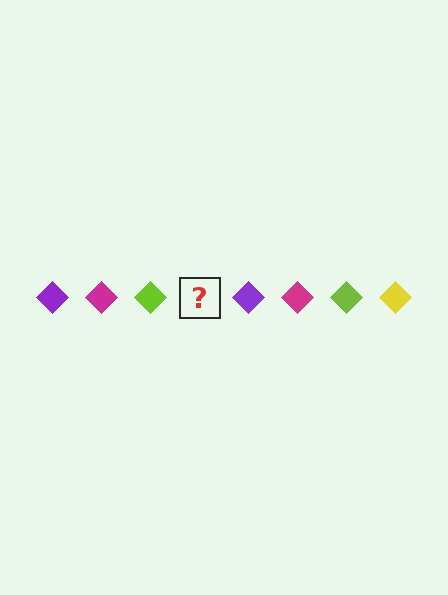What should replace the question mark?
The question mark should be replaced with a yellow diamond.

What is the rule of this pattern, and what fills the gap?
The rule is that the pattern cycles through purple, magenta, lime, yellow diamonds. The gap should be filled with a yellow diamond.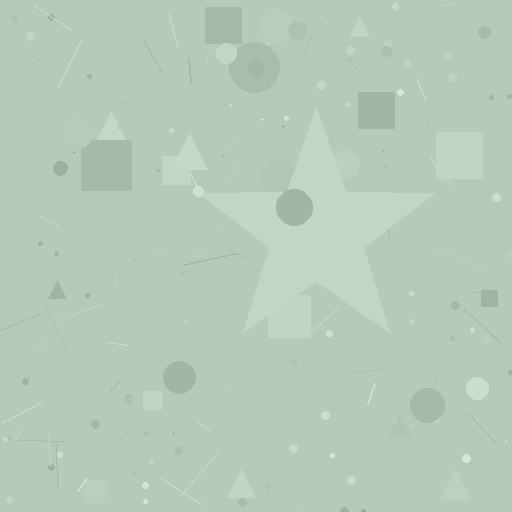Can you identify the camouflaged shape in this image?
The camouflaged shape is a star.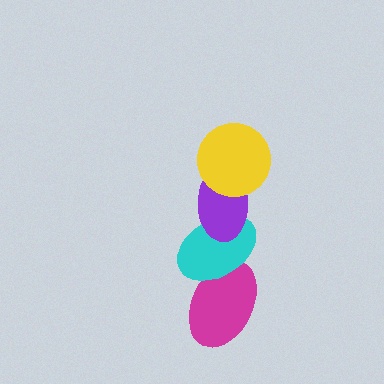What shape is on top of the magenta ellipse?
The cyan ellipse is on top of the magenta ellipse.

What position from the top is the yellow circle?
The yellow circle is 1st from the top.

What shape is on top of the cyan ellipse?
The purple ellipse is on top of the cyan ellipse.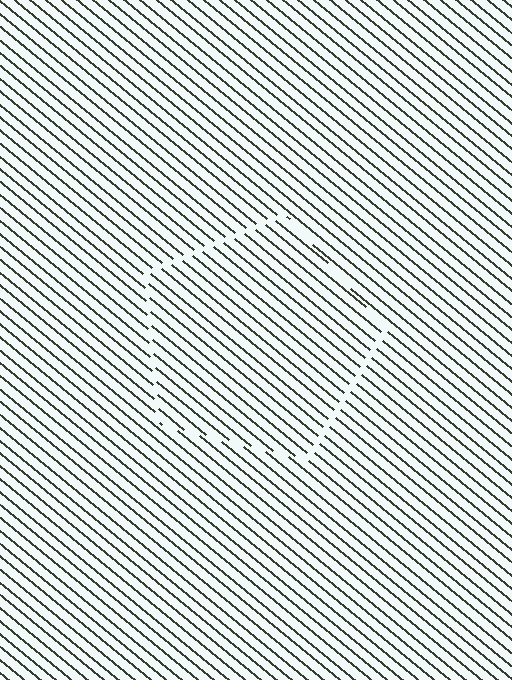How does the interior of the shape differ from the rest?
The interior of the shape contains the same grating, shifted by half a period — the contour is defined by the phase discontinuity where line-ends from the inner and outer gratings abut.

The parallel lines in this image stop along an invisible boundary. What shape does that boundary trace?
An illusory pentagon. The interior of the shape contains the same grating, shifted by half a period — the contour is defined by the phase discontinuity where line-ends from the inner and outer gratings abut.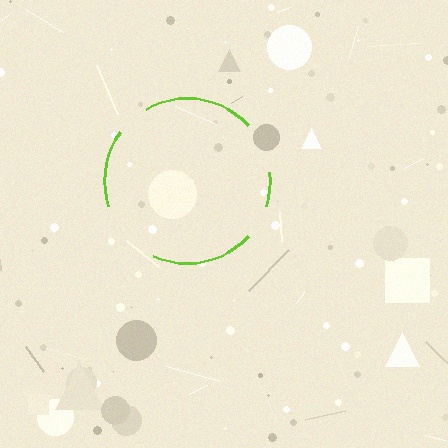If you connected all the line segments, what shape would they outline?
They would outline a circle.